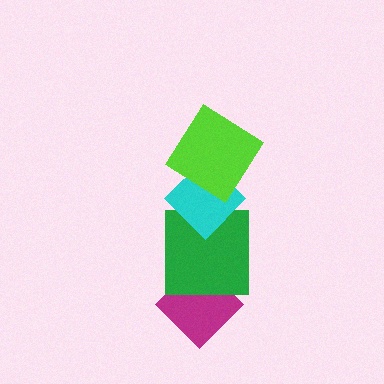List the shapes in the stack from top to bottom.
From top to bottom: the lime diamond, the cyan diamond, the green square, the magenta diamond.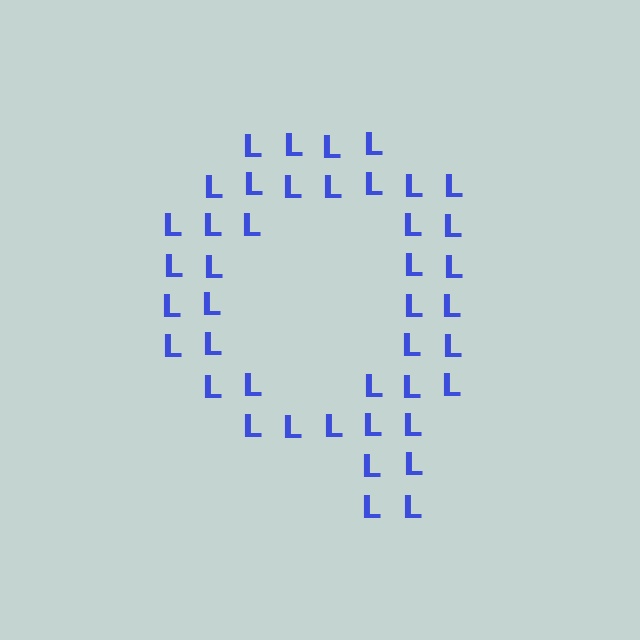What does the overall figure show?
The overall figure shows the letter Q.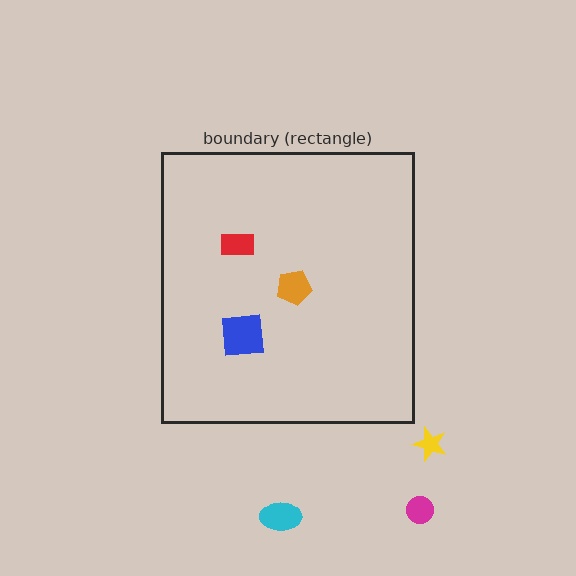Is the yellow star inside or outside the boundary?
Outside.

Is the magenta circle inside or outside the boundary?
Outside.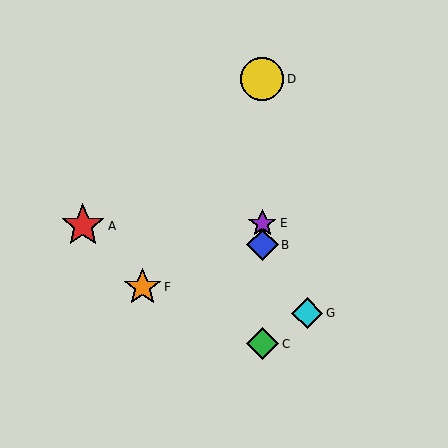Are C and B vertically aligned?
Yes, both are at x≈262.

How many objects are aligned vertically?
4 objects (B, C, D, E) are aligned vertically.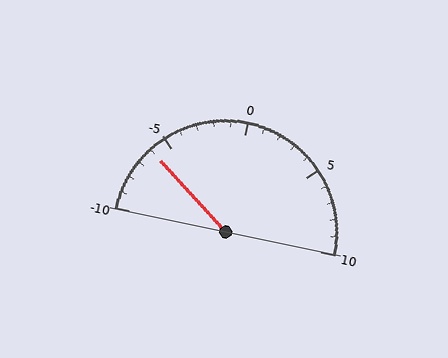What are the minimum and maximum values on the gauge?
The gauge ranges from -10 to 10.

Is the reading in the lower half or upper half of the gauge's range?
The reading is in the lower half of the range (-10 to 10).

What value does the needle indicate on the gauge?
The needle indicates approximately -6.